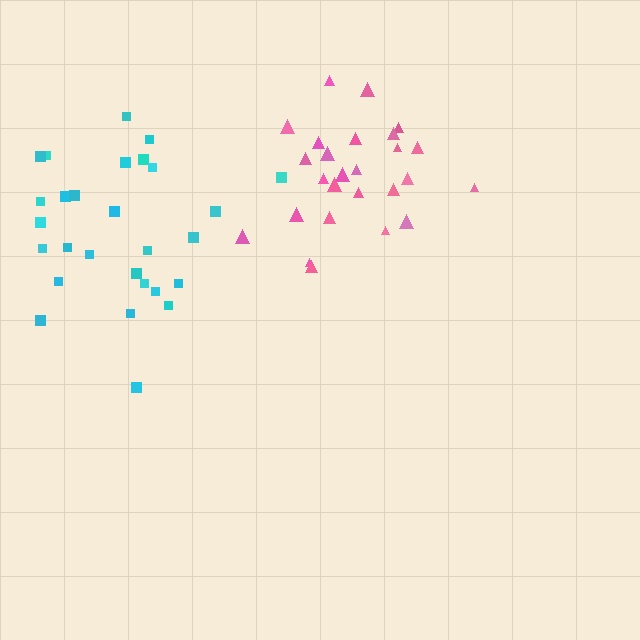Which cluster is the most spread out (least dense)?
Cyan.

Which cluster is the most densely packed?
Pink.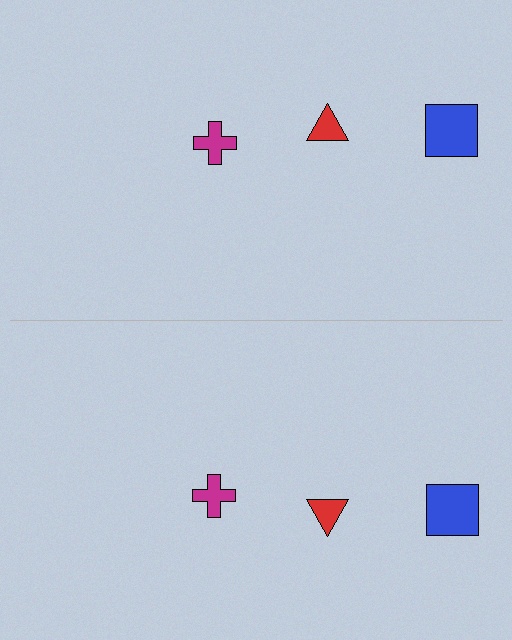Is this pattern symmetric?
Yes, this pattern has bilateral (reflection) symmetry.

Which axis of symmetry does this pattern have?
The pattern has a horizontal axis of symmetry running through the center of the image.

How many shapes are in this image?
There are 6 shapes in this image.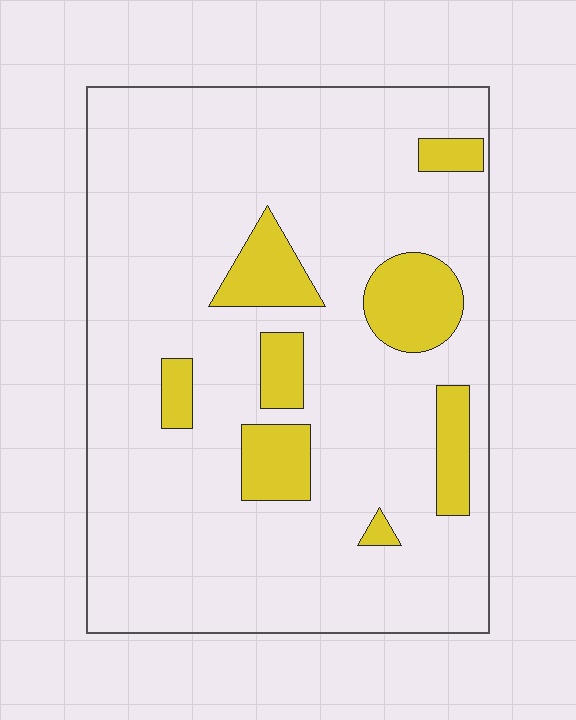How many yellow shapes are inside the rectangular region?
8.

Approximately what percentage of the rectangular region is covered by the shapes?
Approximately 15%.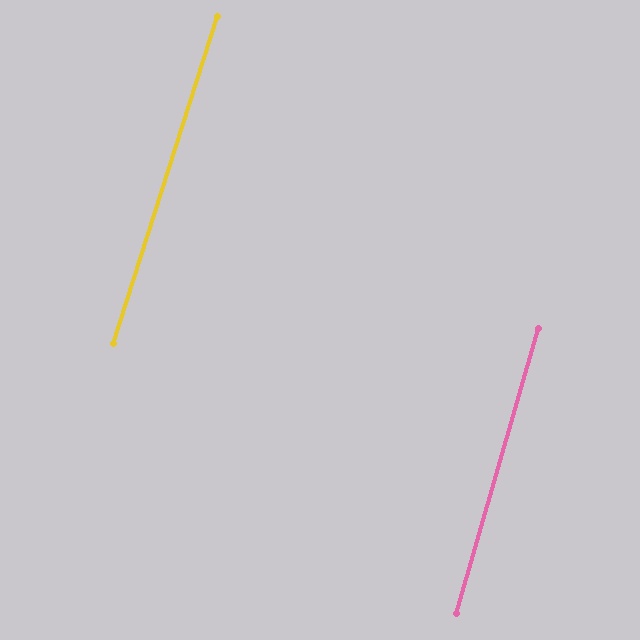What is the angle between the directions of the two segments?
Approximately 2 degrees.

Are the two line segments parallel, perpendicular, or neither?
Parallel — their directions differ by only 1.7°.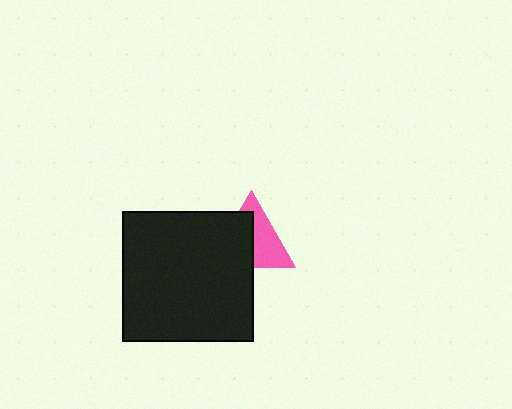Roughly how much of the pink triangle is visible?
About half of it is visible (roughly 50%).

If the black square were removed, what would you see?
You would see the complete pink triangle.